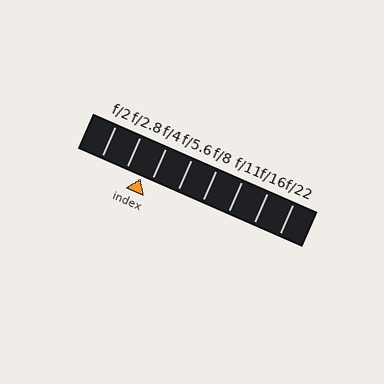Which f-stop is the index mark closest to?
The index mark is closest to f/4.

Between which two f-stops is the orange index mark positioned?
The index mark is between f/2.8 and f/4.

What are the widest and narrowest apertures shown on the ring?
The widest aperture shown is f/2 and the narrowest is f/22.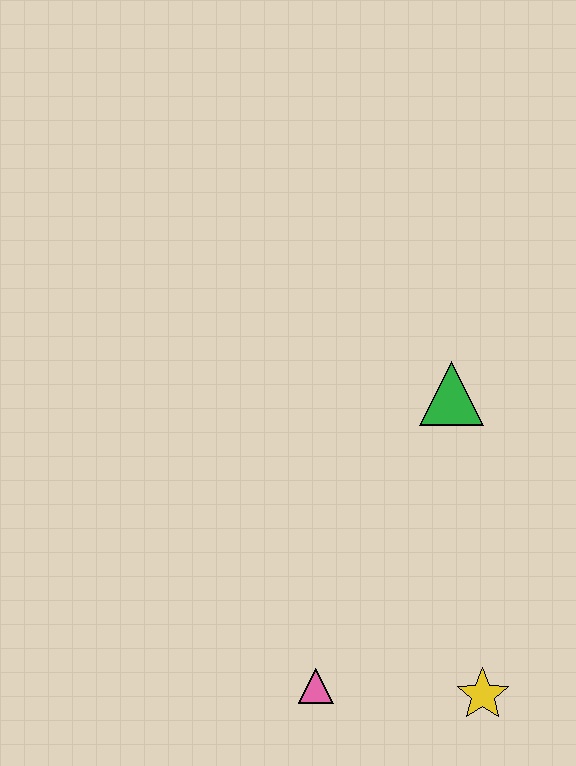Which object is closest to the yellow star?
The pink triangle is closest to the yellow star.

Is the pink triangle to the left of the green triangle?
Yes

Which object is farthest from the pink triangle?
The green triangle is farthest from the pink triangle.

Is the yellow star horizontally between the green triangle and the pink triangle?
No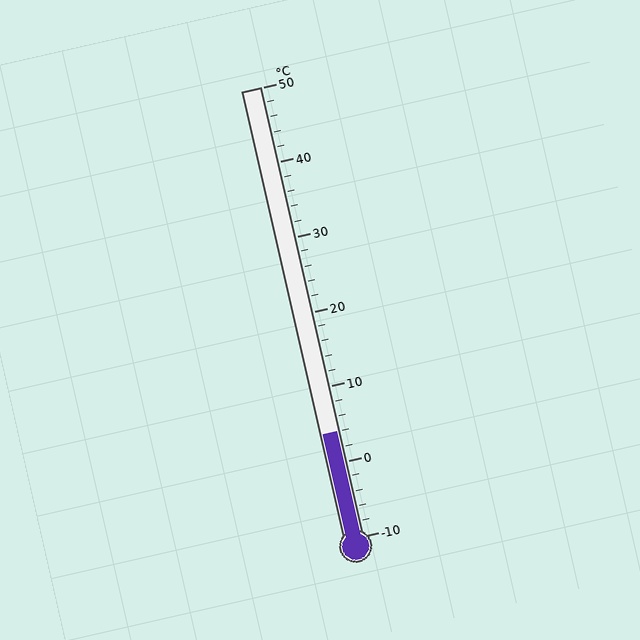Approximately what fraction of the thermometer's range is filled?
The thermometer is filled to approximately 25% of its range.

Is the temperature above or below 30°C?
The temperature is below 30°C.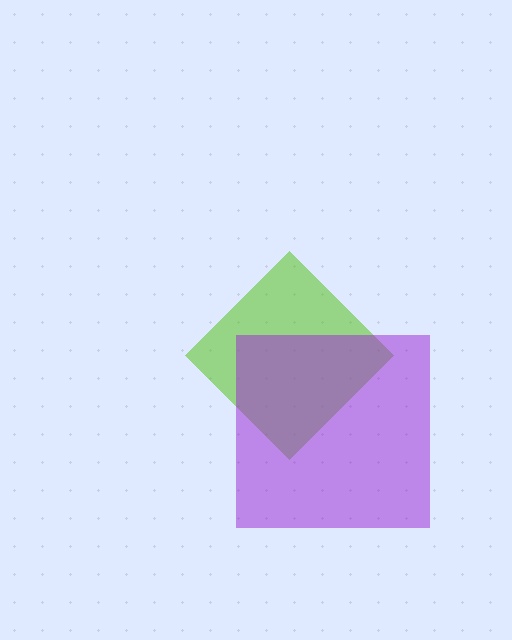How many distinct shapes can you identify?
There are 2 distinct shapes: a lime diamond, a purple square.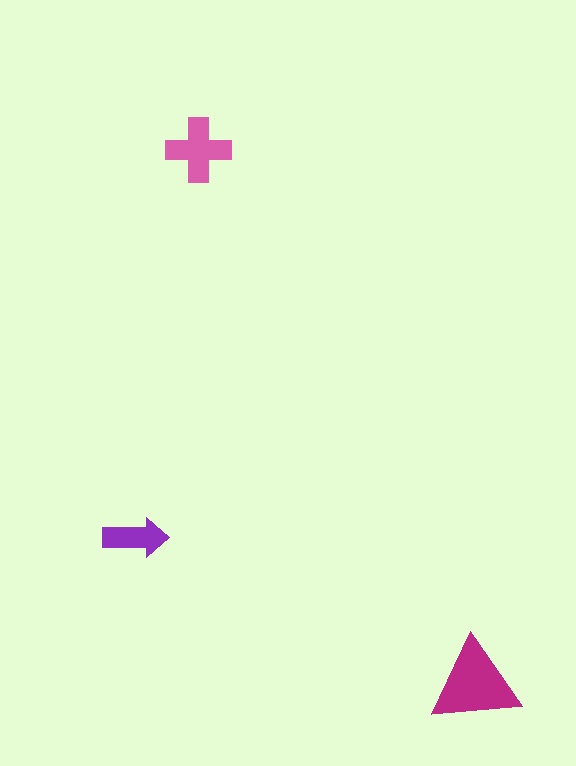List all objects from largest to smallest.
The magenta triangle, the pink cross, the purple arrow.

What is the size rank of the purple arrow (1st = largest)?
3rd.